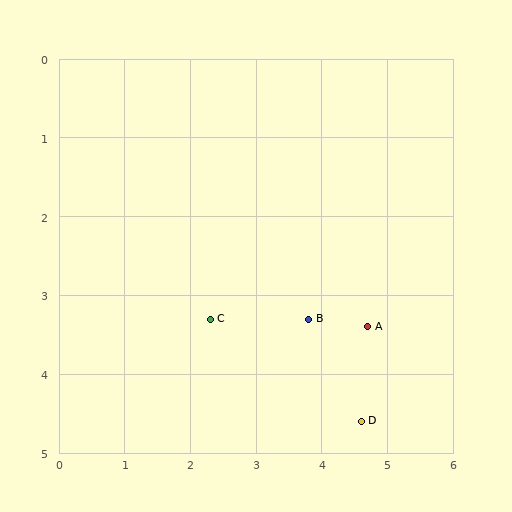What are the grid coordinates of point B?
Point B is at approximately (3.8, 3.3).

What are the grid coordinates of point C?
Point C is at approximately (2.3, 3.3).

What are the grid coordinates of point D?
Point D is at approximately (4.6, 4.6).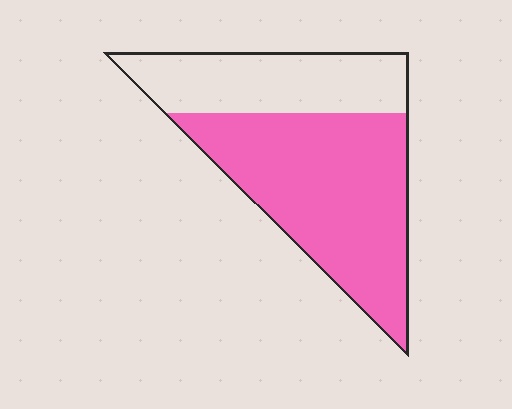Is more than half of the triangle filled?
Yes.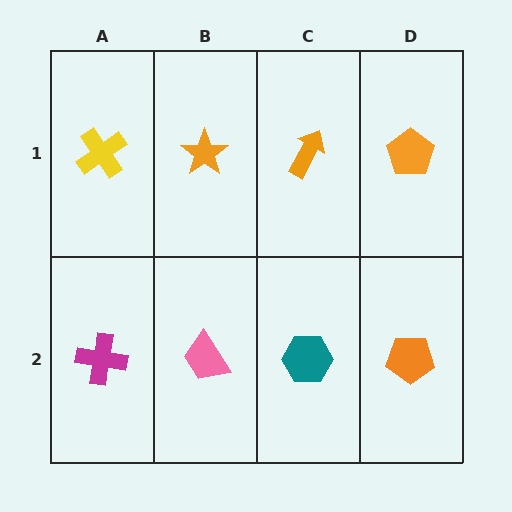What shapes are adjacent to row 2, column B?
An orange star (row 1, column B), a magenta cross (row 2, column A), a teal hexagon (row 2, column C).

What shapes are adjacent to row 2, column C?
An orange arrow (row 1, column C), a pink trapezoid (row 2, column B), an orange pentagon (row 2, column D).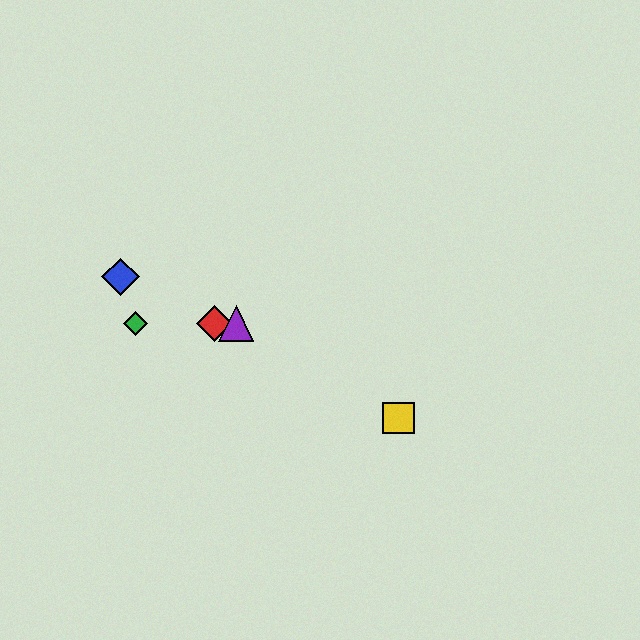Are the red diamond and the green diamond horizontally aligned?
Yes, both are at y≈324.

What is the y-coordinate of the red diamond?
The red diamond is at y≈324.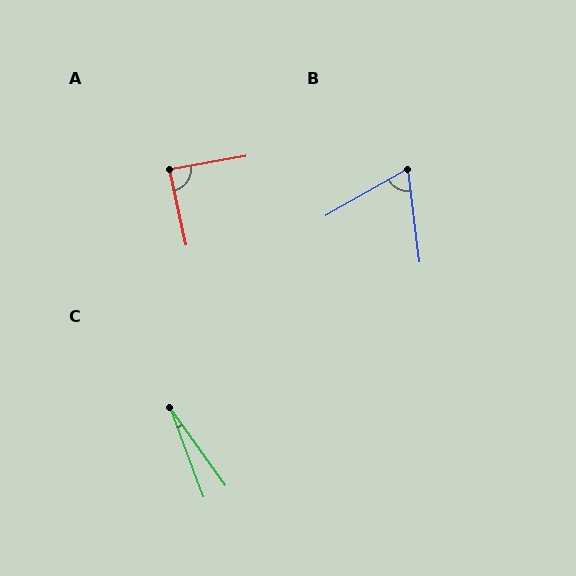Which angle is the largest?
A, at approximately 88 degrees.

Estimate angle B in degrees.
Approximately 67 degrees.